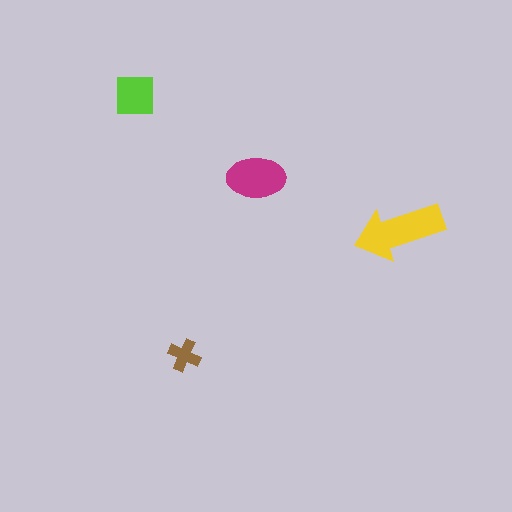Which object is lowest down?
The brown cross is bottommost.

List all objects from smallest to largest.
The brown cross, the lime square, the magenta ellipse, the yellow arrow.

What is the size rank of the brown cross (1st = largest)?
4th.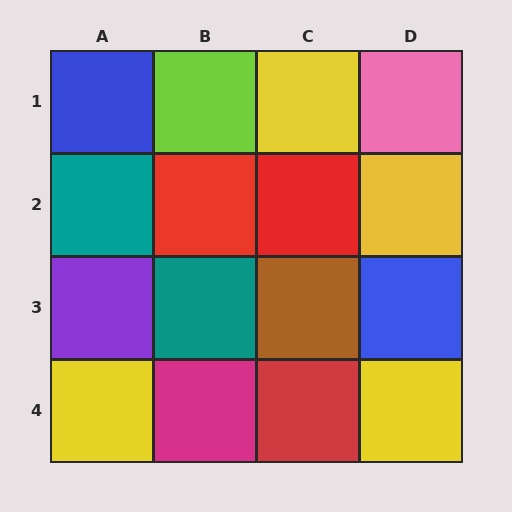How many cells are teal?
2 cells are teal.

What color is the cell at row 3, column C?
Brown.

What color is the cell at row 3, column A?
Purple.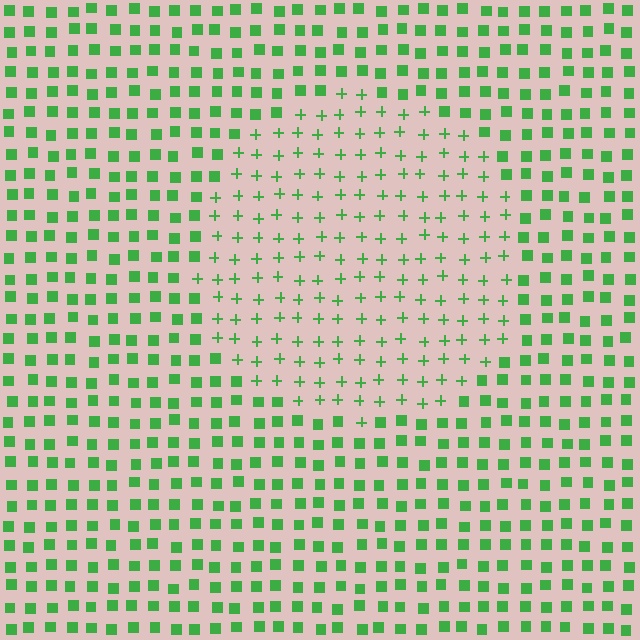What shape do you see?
I see a circle.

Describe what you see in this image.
The image is filled with small green elements arranged in a uniform grid. A circle-shaped region contains plus signs, while the surrounding area contains squares. The boundary is defined purely by the change in element shape.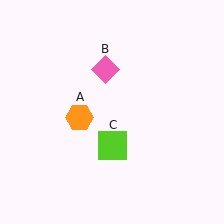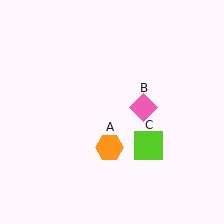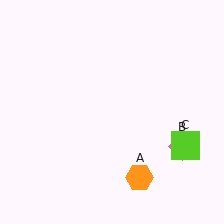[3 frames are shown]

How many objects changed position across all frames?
3 objects changed position: orange hexagon (object A), pink diamond (object B), lime square (object C).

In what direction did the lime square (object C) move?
The lime square (object C) moved right.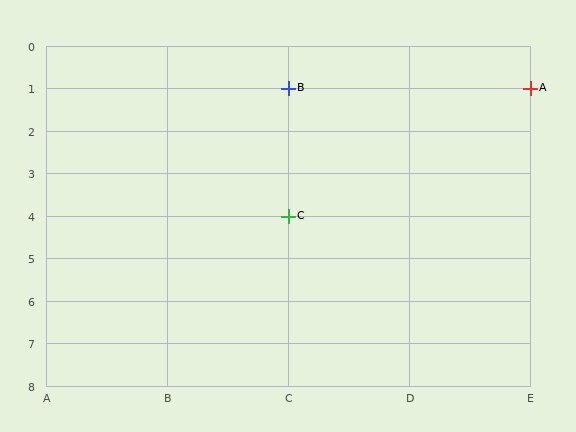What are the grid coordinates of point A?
Point A is at grid coordinates (E, 1).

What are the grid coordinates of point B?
Point B is at grid coordinates (C, 1).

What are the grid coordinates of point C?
Point C is at grid coordinates (C, 4).